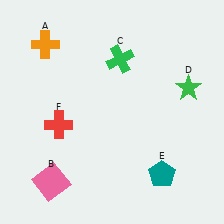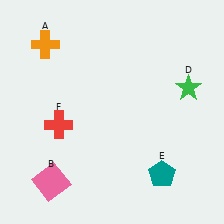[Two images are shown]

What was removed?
The green cross (C) was removed in Image 2.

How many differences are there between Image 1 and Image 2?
There is 1 difference between the two images.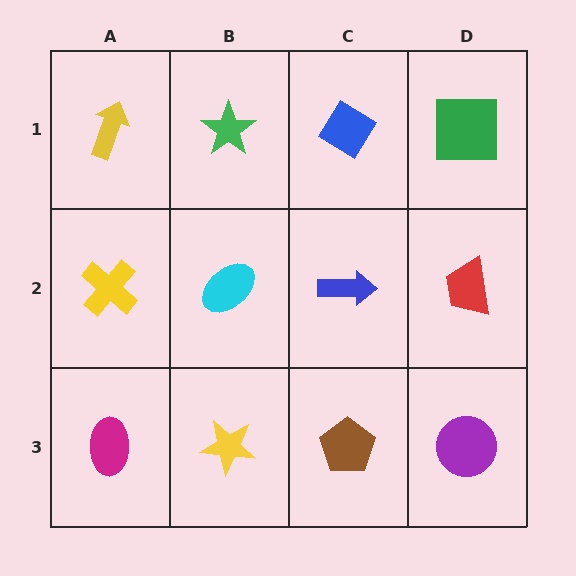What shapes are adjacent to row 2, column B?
A green star (row 1, column B), a yellow star (row 3, column B), a yellow cross (row 2, column A), a blue arrow (row 2, column C).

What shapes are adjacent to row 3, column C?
A blue arrow (row 2, column C), a yellow star (row 3, column B), a purple circle (row 3, column D).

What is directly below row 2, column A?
A magenta ellipse.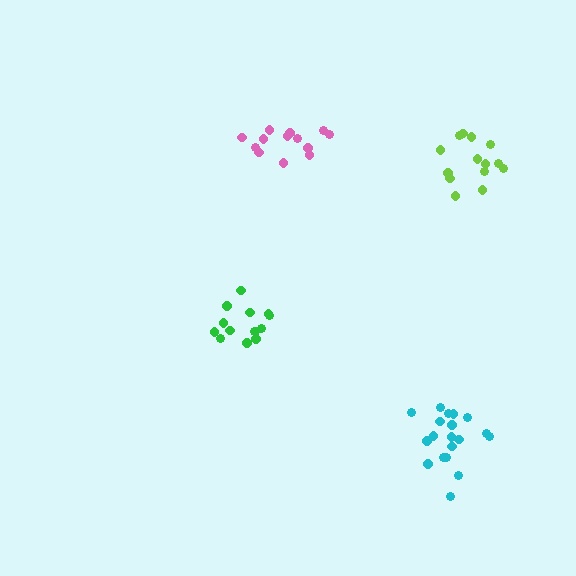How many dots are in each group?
Group 1: 14 dots, Group 2: 13 dots, Group 3: 14 dots, Group 4: 19 dots (60 total).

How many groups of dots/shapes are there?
There are 4 groups.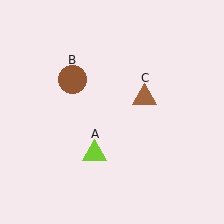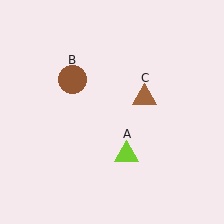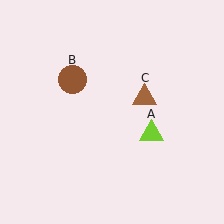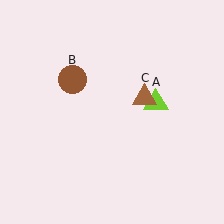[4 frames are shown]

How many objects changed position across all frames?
1 object changed position: lime triangle (object A).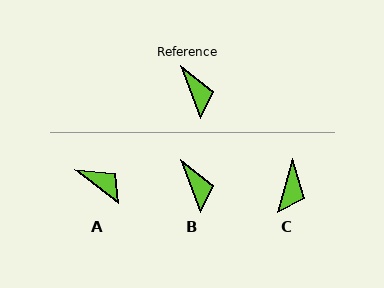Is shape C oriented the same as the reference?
No, it is off by about 36 degrees.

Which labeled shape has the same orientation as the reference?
B.